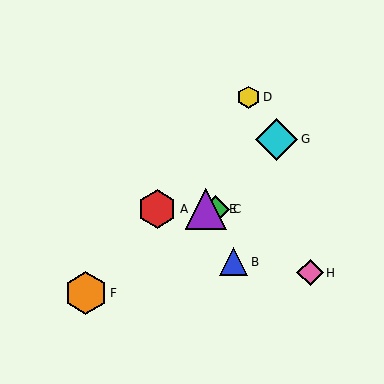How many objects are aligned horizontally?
3 objects (A, C, E) are aligned horizontally.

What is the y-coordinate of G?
Object G is at y≈139.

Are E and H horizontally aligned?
No, E is at y≈209 and H is at y≈273.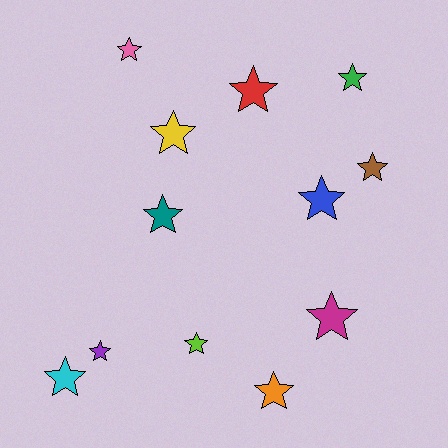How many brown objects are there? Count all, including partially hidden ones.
There is 1 brown object.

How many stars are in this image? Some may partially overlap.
There are 12 stars.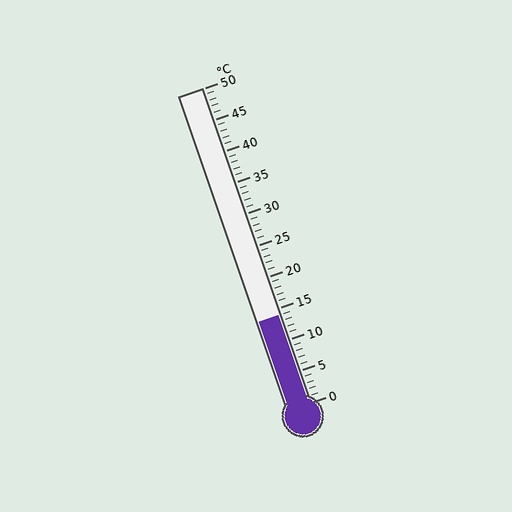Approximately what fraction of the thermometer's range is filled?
The thermometer is filled to approximately 30% of its range.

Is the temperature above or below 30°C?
The temperature is below 30°C.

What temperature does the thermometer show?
The thermometer shows approximately 14°C.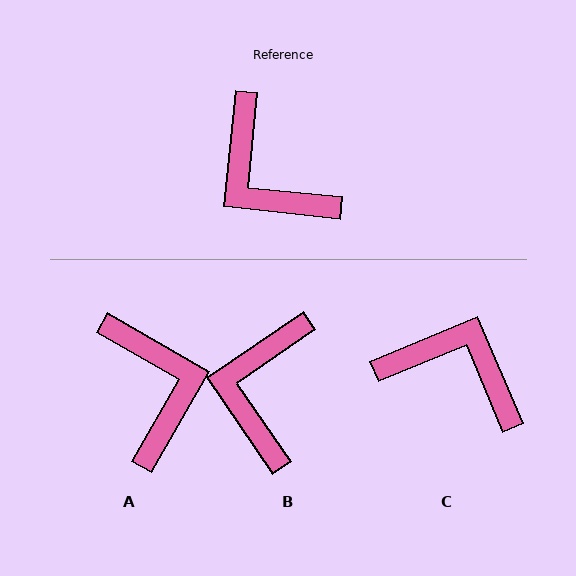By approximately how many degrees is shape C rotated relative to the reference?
Approximately 151 degrees clockwise.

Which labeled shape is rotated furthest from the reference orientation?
A, about 156 degrees away.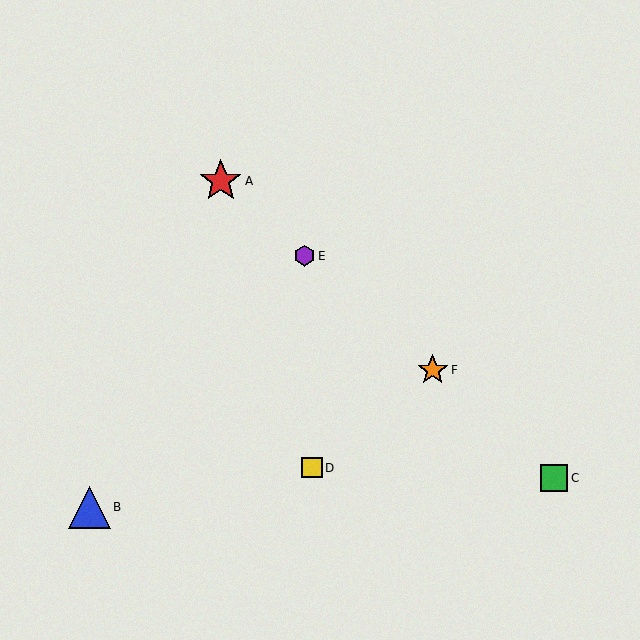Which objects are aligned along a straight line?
Objects A, C, E, F are aligned along a straight line.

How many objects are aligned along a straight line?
4 objects (A, C, E, F) are aligned along a straight line.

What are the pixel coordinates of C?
Object C is at (554, 478).